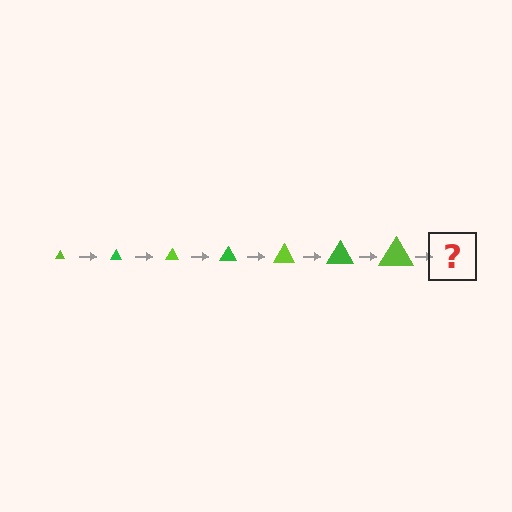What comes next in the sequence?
The next element should be a green triangle, larger than the previous one.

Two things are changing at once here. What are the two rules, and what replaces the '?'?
The two rules are that the triangle grows larger each step and the color cycles through lime and green. The '?' should be a green triangle, larger than the previous one.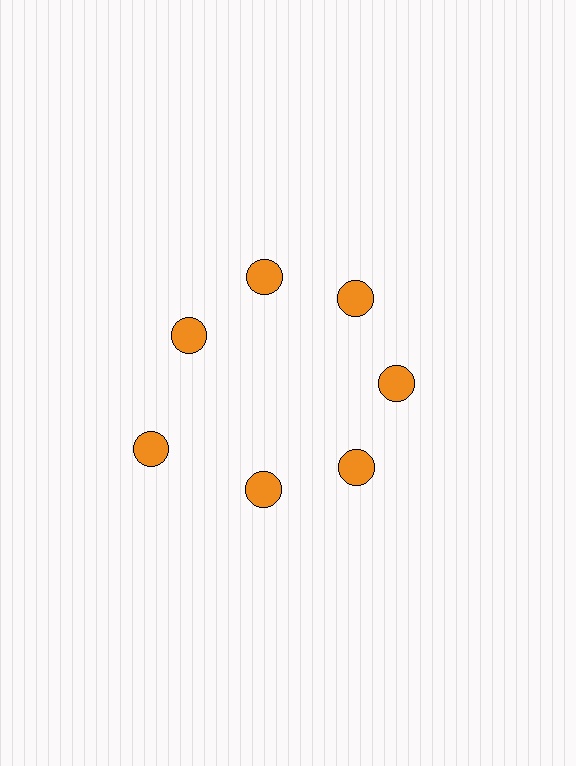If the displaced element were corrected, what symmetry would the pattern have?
It would have 7-fold rotational symmetry — the pattern would map onto itself every 51 degrees.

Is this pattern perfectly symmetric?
No. The 7 orange circles are arranged in a ring, but one element near the 8 o'clock position is pushed outward from the center, breaking the 7-fold rotational symmetry.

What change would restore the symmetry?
The symmetry would be restored by moving it inward, back onto the ring so that all 7 circles sit at equal angles and equal distance from the center.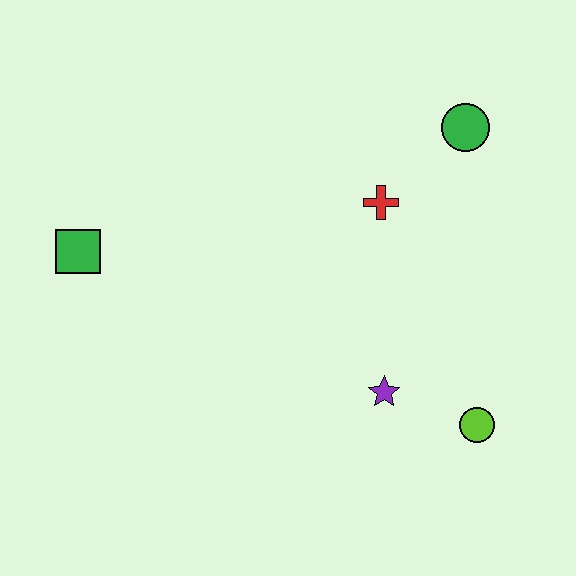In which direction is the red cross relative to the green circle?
The red cross is to the left of the green circle.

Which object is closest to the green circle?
The red cross is closest to the green circle.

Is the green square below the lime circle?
No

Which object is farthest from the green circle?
The green square is farthest from the green circle.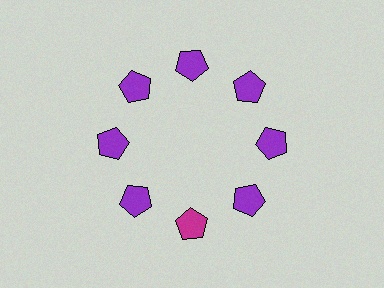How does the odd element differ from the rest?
It has a different color: magenta instead of purple.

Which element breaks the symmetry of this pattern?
The magenta pentagon at roughly the 6 o'clock position breaks the symmetry. All other shapes are purple pentagons.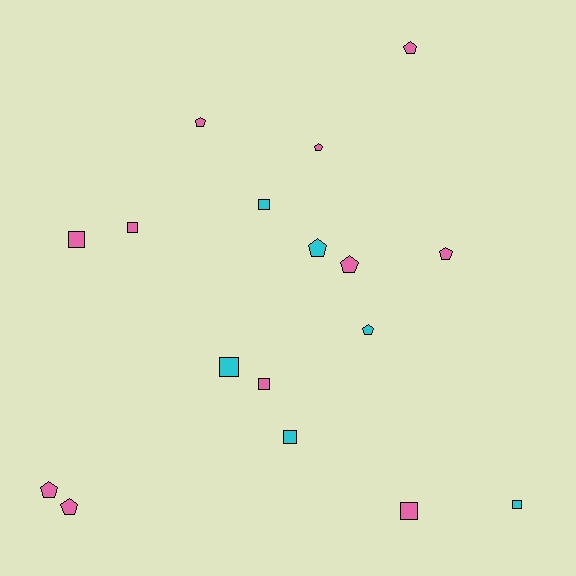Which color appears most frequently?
Pink, with 11 objects.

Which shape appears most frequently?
Pentagon, with 9 objects.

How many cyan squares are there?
There are 4 cyan squares.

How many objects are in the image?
There are 17 objects.